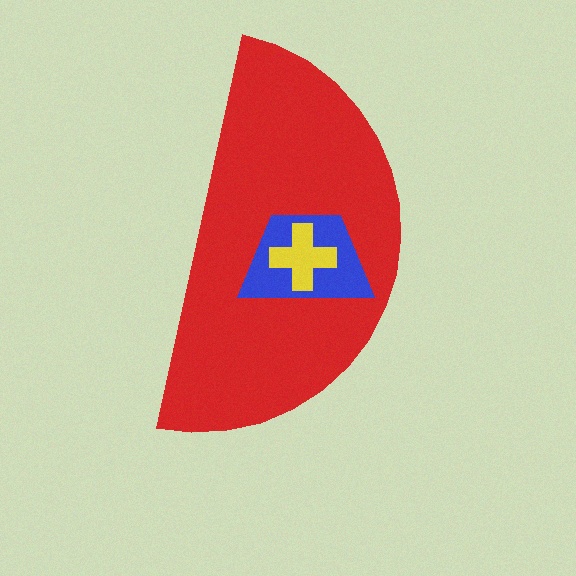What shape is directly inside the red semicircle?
The blue trapezoid.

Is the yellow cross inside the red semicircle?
Yes.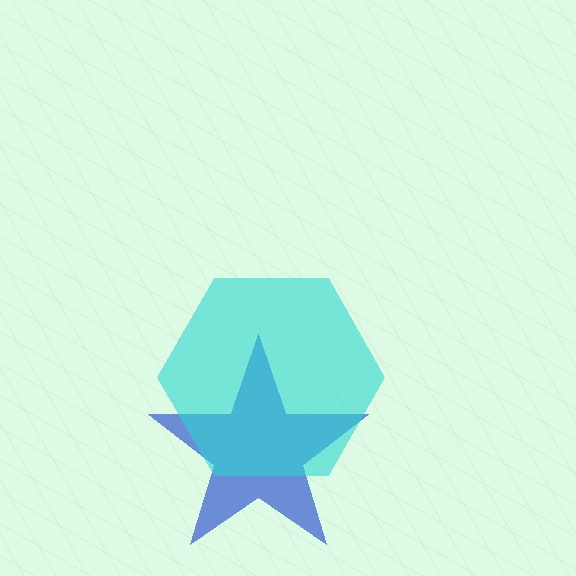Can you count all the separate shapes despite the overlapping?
Yes, there are 2 separate shapes.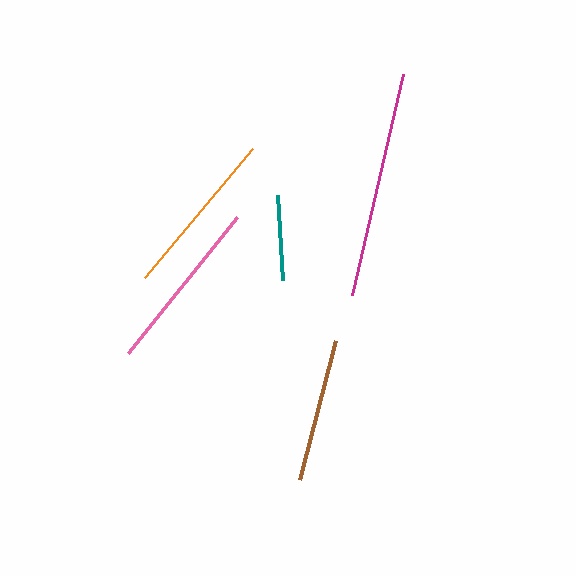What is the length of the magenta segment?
The magenta segment is approximately 227 pixels long.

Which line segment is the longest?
The magenta line is the longest at approximately 227 pixels.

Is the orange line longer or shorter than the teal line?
The orange line is longer than the teal line.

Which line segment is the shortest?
The teal line is the shortest at approximately 85 pixels.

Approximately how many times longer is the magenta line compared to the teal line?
The magenta line is approximately 2.7 times the length of the teal line.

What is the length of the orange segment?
The orange segment is approximately 168 pixels long.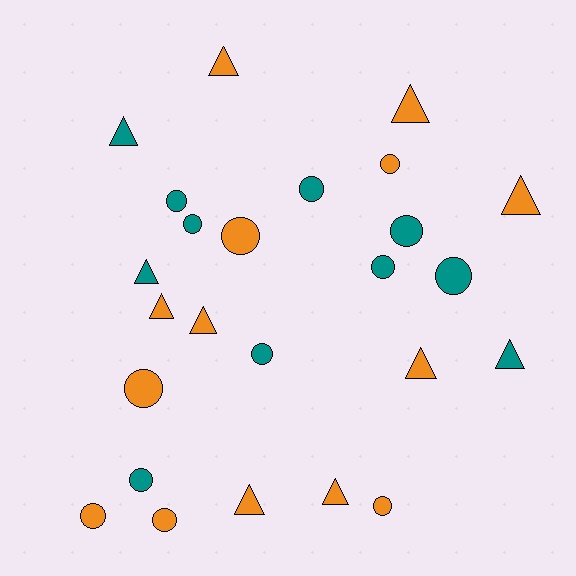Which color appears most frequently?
Orange, with 14 objects.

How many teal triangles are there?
There are 3 teal triangles.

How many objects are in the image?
There are 25 objects.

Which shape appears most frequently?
Circle, with 14 objects.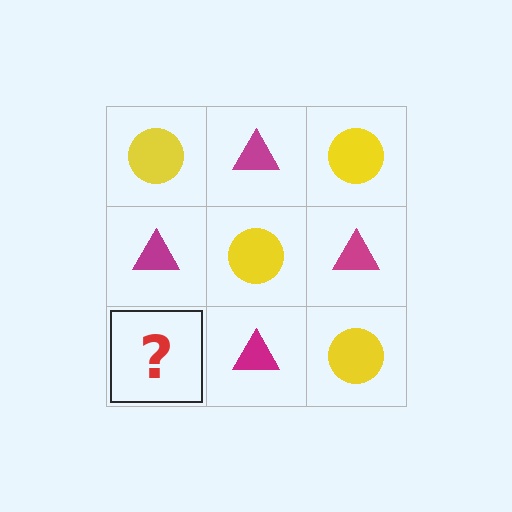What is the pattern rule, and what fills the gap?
The rule is that it alternates yellow circle and magenta triangle in a checkerboard pattern. The gap should be filled with a yellow circle.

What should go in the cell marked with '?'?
The missing cell should contain a yellow circle.